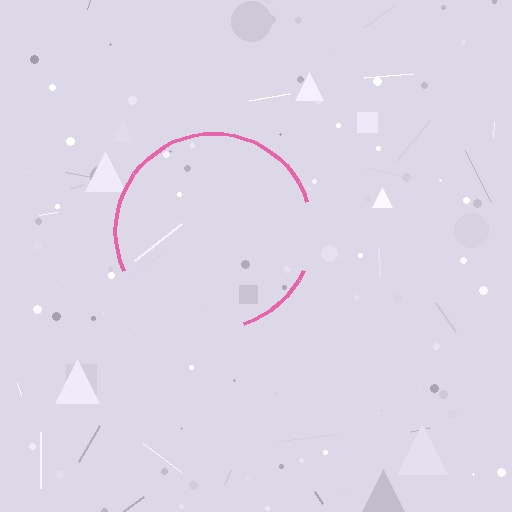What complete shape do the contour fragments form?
The contour fragments form a circle.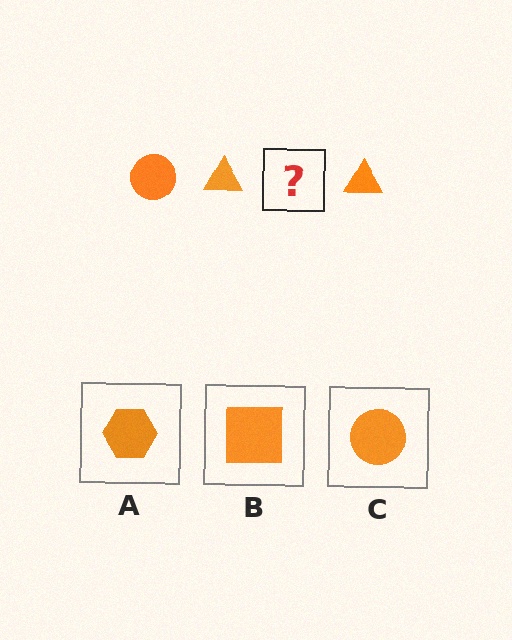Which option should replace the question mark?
Option C.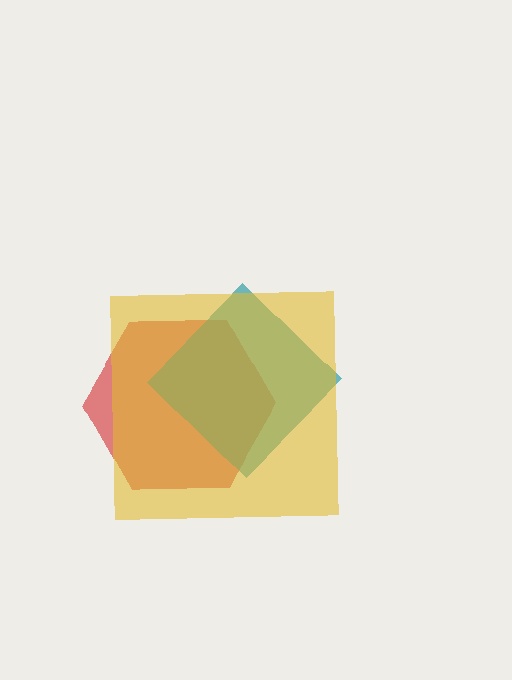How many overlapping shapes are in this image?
There are 3 overlapping shapes in the image.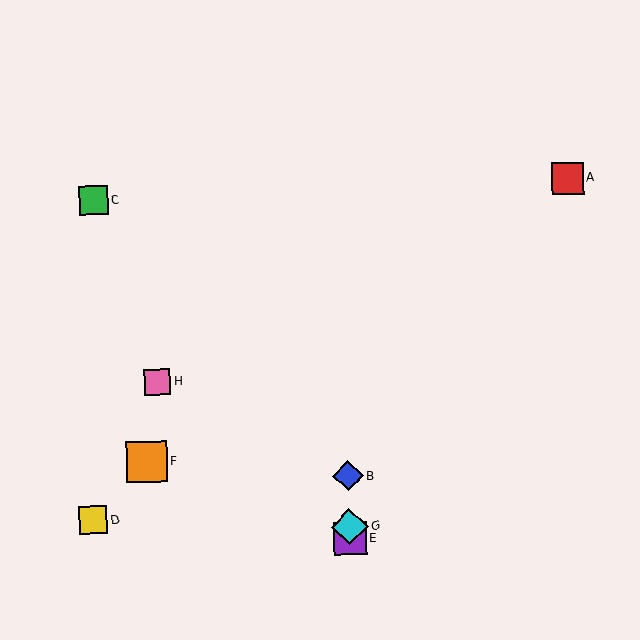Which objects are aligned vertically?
Objects B, E, G are aligned vertically.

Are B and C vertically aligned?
No, B is at x≈348 and C is at x≈93.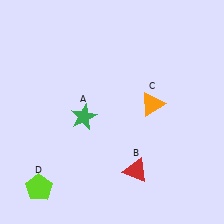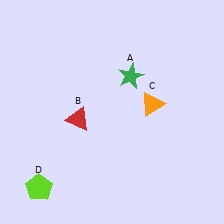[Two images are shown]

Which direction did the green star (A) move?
The green star (A) moved right.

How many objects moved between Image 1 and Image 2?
2 objects moved between the two images.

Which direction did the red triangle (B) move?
The red triangle (B) moved left.